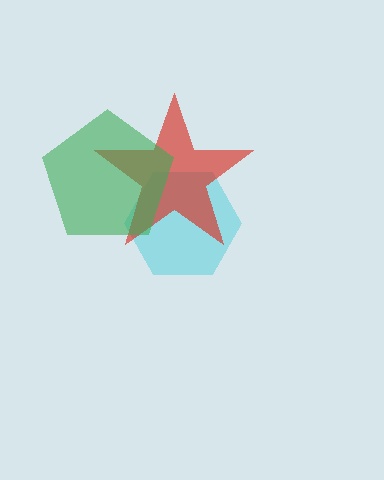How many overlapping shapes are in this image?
There are 3 overlapping shapes in the image.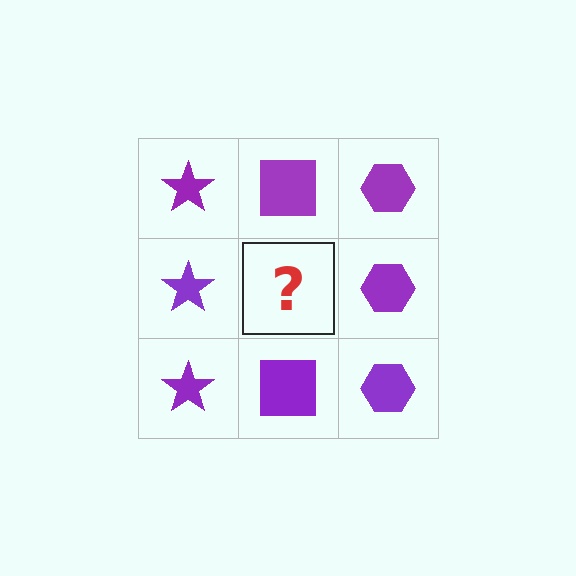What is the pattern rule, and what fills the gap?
The rule is that each column has a consistent shape. The gap should be filled with a purple square.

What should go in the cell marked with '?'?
The missing cell should contain a purple square.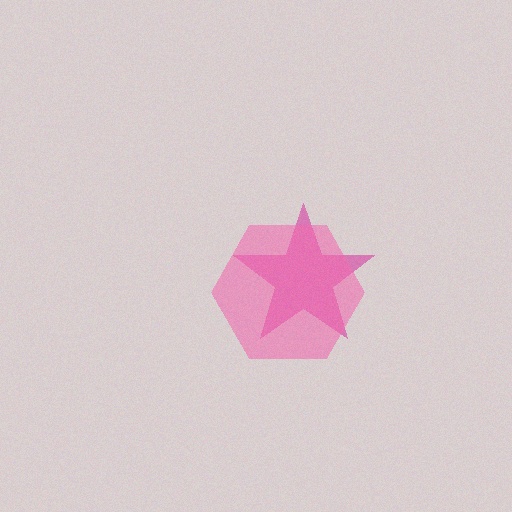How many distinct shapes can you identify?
There are 2 distinct shapes: a magenta star, a pink hexagon.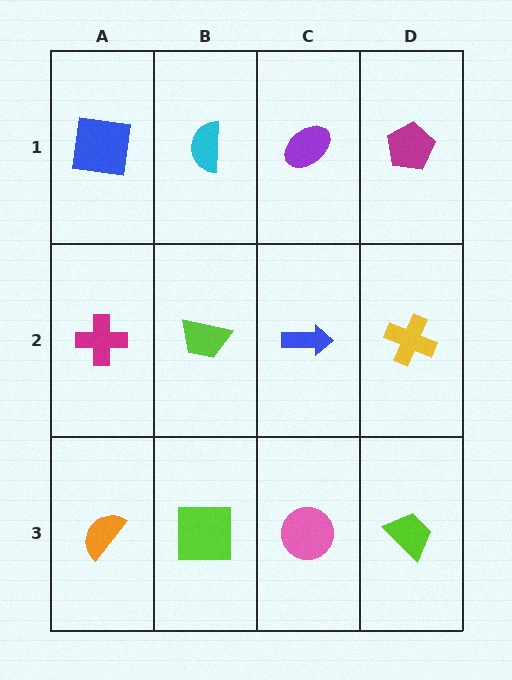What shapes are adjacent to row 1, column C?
A blue arrow (row 2, column C), a cyan semicircle (row 1, column B), a magenta pentagon (row 1, column D).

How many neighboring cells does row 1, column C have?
3.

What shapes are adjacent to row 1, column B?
A lime trapezoid (row 2, column B), a blue square (row 1, column A), a purple ellipse (row 1, column C).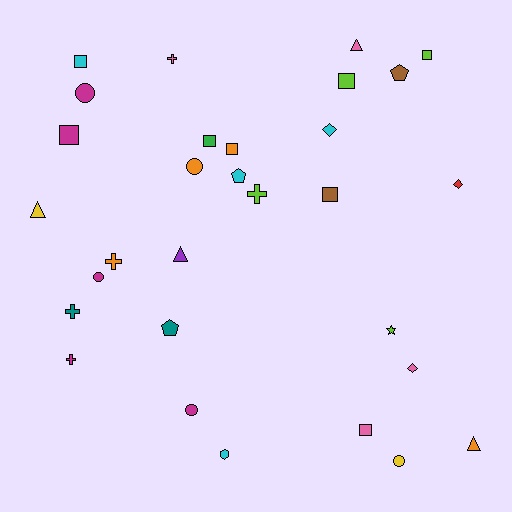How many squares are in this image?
There are 8 squares.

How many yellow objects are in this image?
There are 2 yellow objects.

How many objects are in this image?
There are 30 objects.